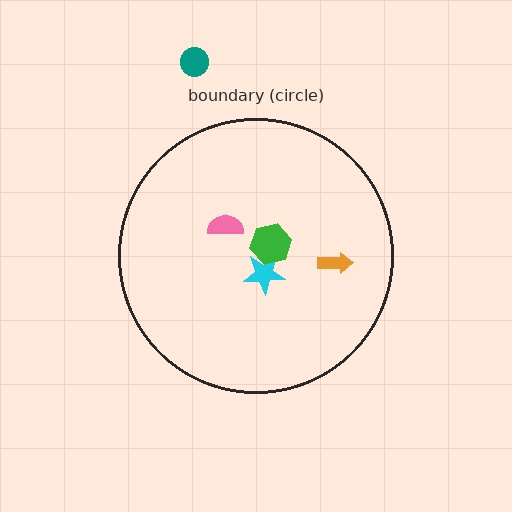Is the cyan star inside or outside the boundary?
Inside.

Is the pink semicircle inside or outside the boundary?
Inside.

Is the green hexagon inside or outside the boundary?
Inside.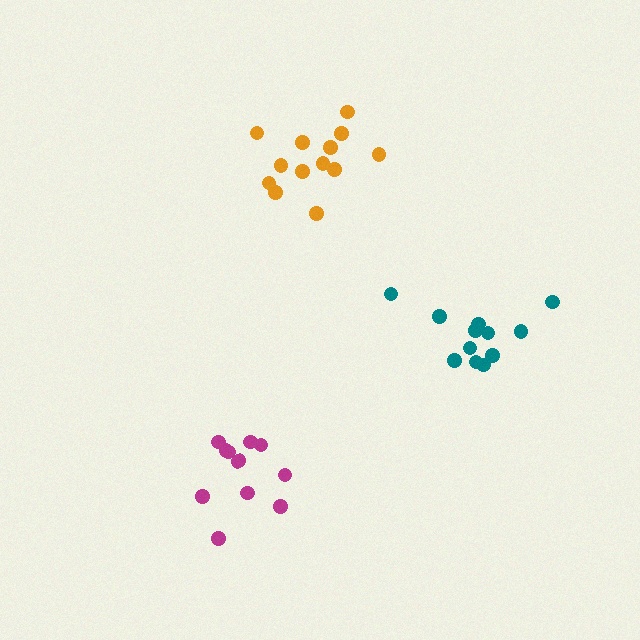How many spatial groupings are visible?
There are 3 spatial groupings.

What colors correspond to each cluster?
The clusters are colored: teal, orange, magenta.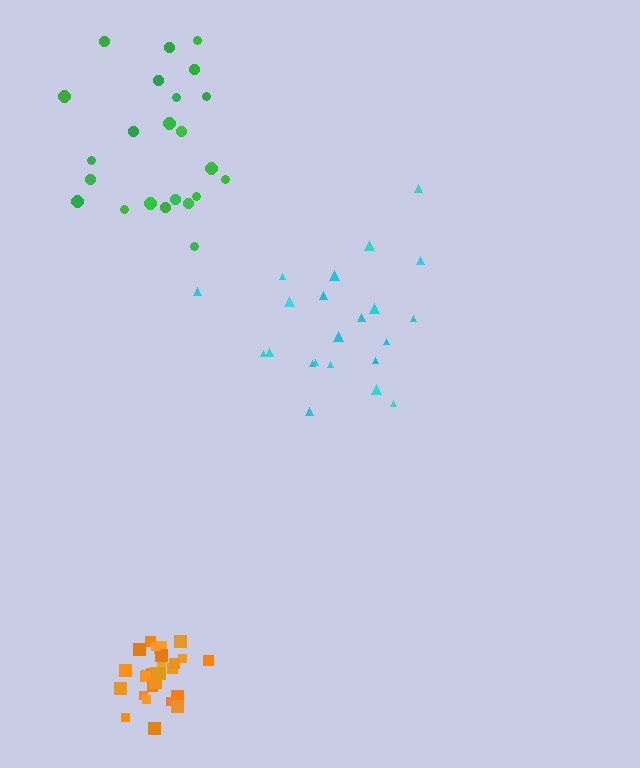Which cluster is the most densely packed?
Orange.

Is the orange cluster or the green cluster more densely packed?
Orange.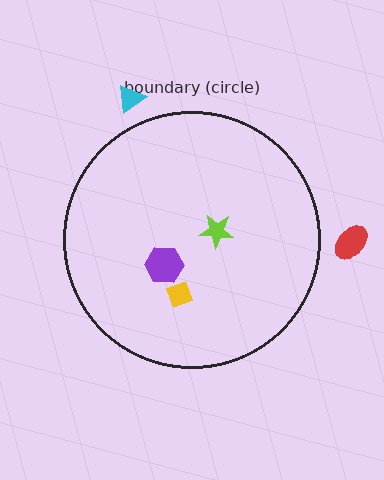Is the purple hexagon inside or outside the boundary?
Inside.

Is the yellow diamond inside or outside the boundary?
Inside.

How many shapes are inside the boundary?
3 inside, 2 outside.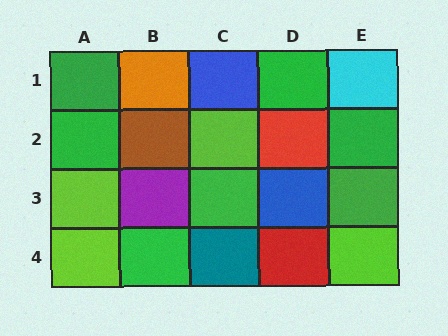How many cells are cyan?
1 cell is cyan.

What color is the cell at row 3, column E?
Green.